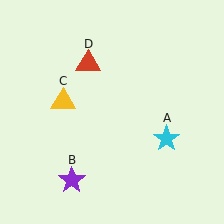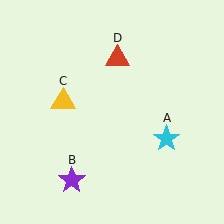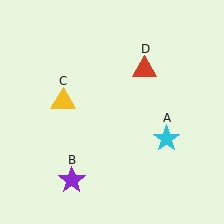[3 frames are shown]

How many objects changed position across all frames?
1 object changed position: red triangle (object D).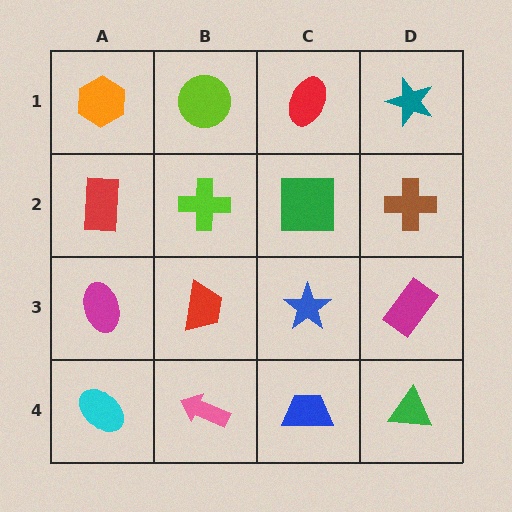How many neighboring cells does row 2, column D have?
3.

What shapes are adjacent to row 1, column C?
A green square (row 2, column C), a lime circle (row 1, column B), a teal star (row 1, column D).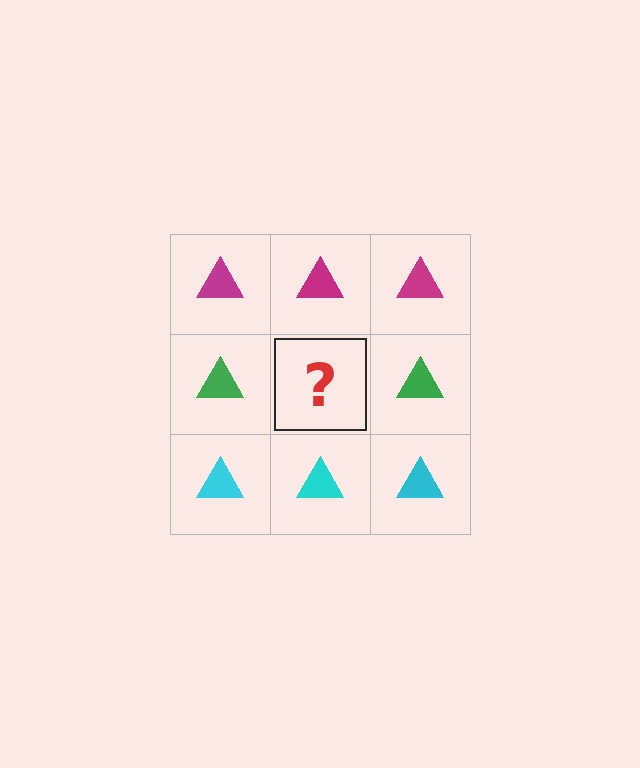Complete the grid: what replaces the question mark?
The question mark should be replaced with a green triangle.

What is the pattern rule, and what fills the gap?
The rule is that each row has a consistent color. The gap should be filled with a green triangle.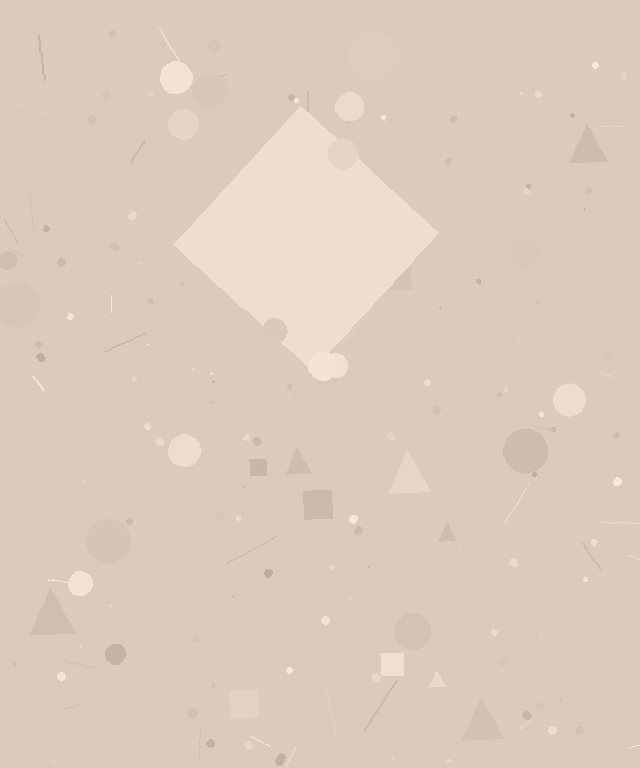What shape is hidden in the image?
A diamond is hidden in the image.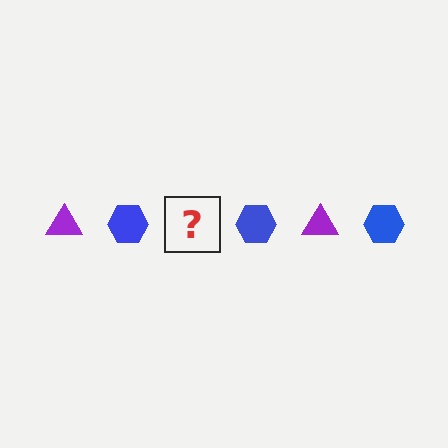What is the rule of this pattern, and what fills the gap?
The rule is that the pattern alternates between purple triangle and blue hexagon. The gap should be filled with a purple triangle.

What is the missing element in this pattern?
The missing element is a purple triangle.